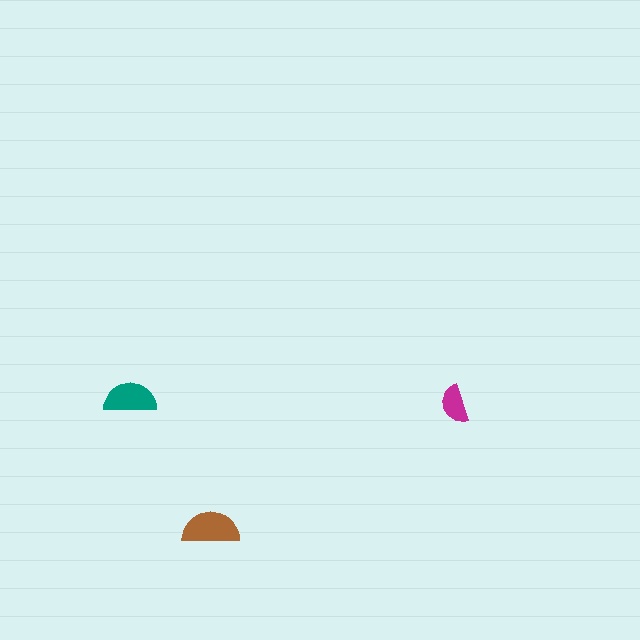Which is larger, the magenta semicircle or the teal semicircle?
The teal one.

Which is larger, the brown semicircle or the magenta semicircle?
The brown one.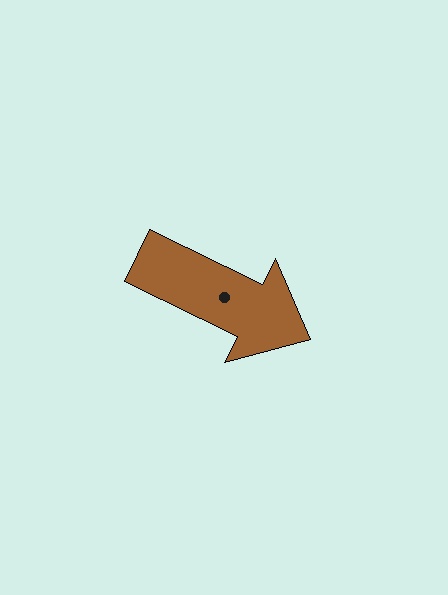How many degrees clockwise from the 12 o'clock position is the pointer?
Approximately 116 degrees.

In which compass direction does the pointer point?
Southeast.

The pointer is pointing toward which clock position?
Roughly 4 o'clock.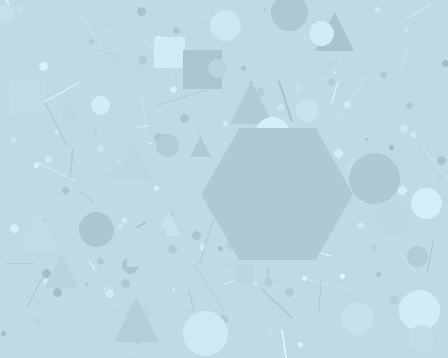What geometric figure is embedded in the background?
A hexagon is embedded in the background.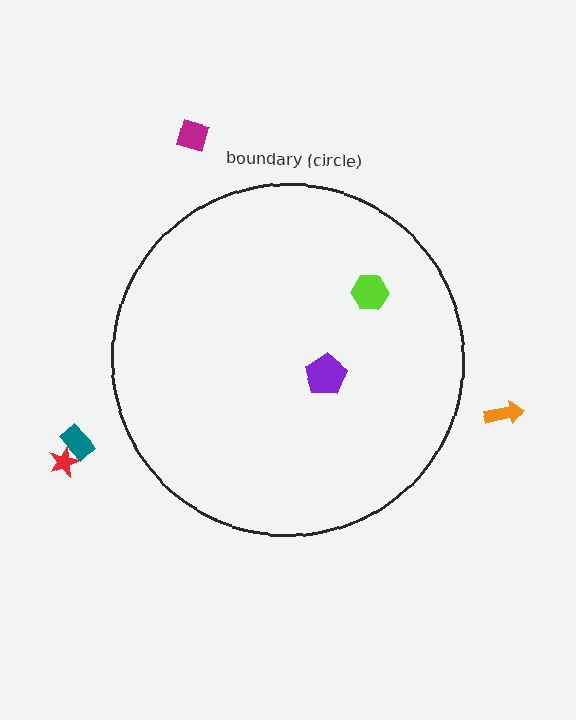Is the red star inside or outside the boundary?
Outside.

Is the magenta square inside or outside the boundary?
Outside.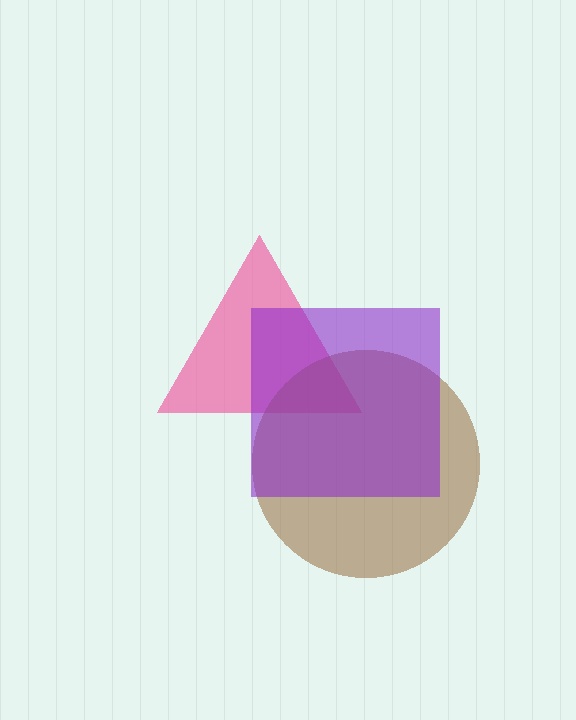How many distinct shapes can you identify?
There are 3 distinct shapes: a pink triangle, a brown circle, a purple square.